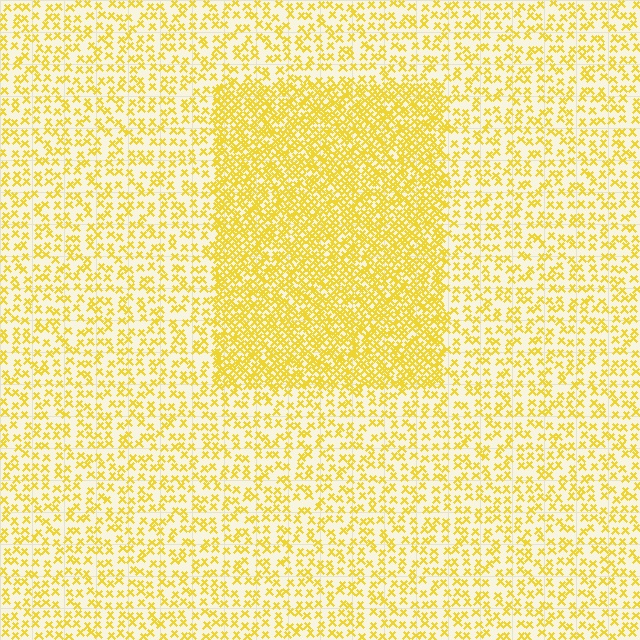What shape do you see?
I see a rectangle.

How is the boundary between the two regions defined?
The boundary is defined by a change in element density (approximately 2.3x ratio). All elements are the same color, size, and shape.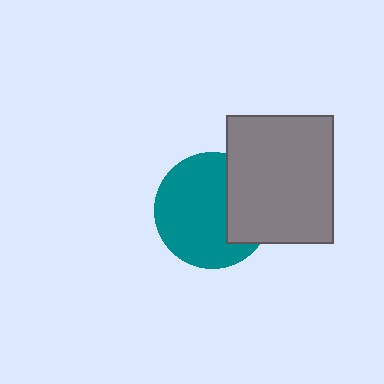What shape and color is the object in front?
The object in front is a gray rectangle.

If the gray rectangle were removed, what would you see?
You would see the complete teal circle.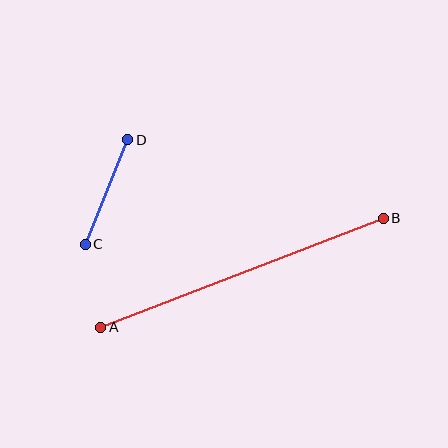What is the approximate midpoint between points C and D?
The midpoint is at approximately (106, 192) pixels.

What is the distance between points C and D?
The distance is approximately 113 pixels.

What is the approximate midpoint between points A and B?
The midpoint is at approximately (242, 273) pixels.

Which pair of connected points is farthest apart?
Points A and B are farthest apart.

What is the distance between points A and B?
The distance is approximately 303 pixels.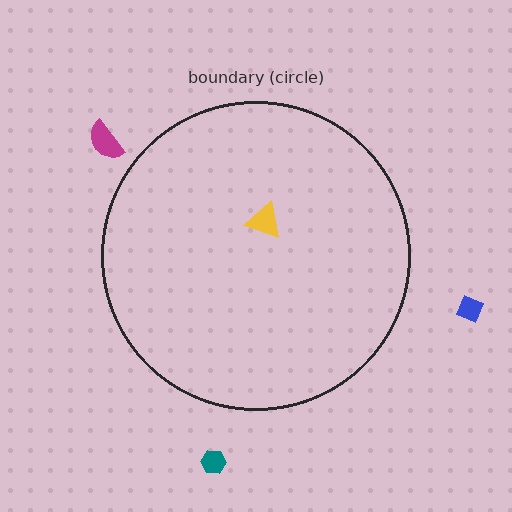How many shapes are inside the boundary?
1 inside, 3 outside.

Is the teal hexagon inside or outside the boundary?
Outside.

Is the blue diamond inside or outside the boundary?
Outside.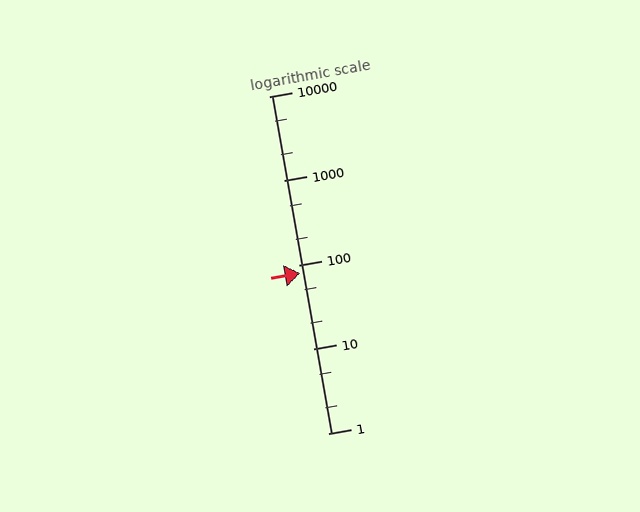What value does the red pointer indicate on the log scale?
The pointer indicates approximately 80.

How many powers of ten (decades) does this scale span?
The scale spans 4 decades, from 1 to 10000.